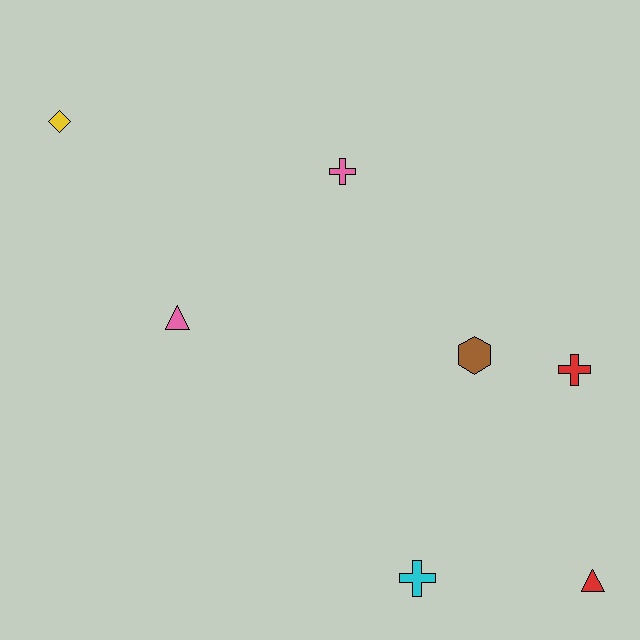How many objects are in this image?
There are 7 objects.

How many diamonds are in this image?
There is 1 diamond.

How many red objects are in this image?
There are 2 red objects.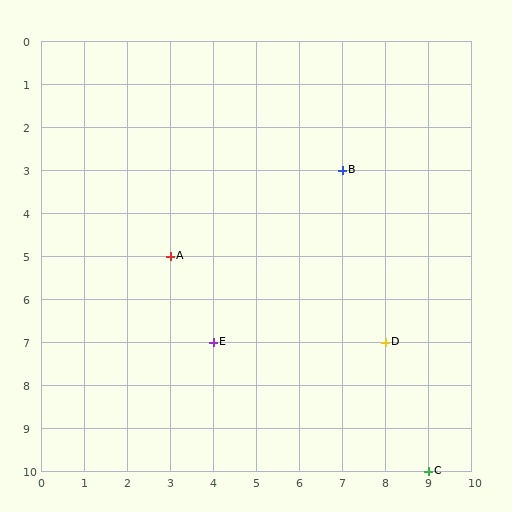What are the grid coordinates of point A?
Point A is at grid coordinates (3, 5).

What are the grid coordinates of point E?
Point E is at grid coordinates (4, 7).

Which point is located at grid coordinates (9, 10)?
Point C is at (9, 10).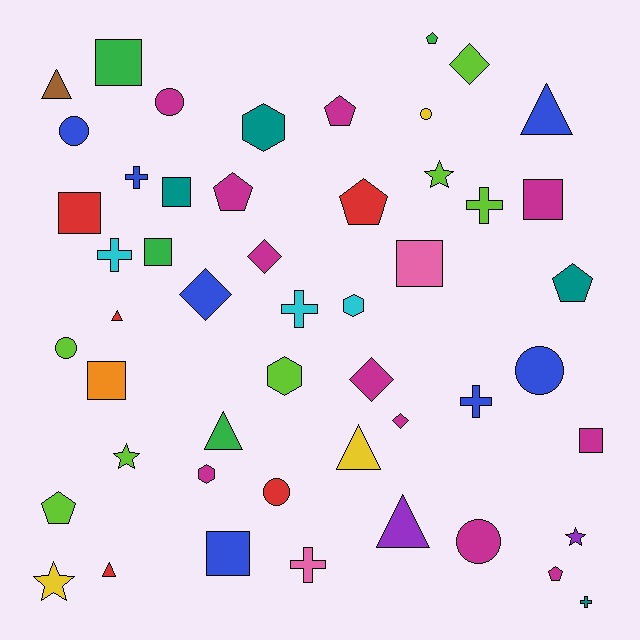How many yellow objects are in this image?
There are 3 yellow objects.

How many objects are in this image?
There are 50 objects.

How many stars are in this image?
There are 4 stars.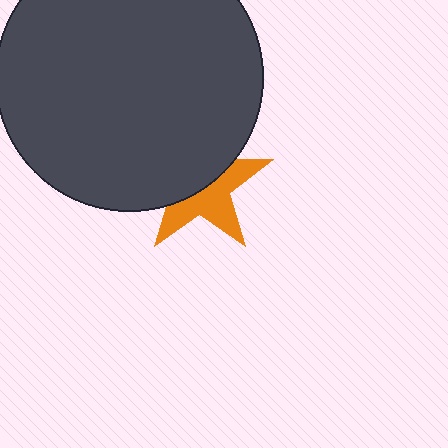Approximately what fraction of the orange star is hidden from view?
Roughly 51% of the orange star is hidden behind the dark gray circle.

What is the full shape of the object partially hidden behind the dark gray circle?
The partially hidden object is an orange star.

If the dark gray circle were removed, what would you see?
You would see the complete orange star.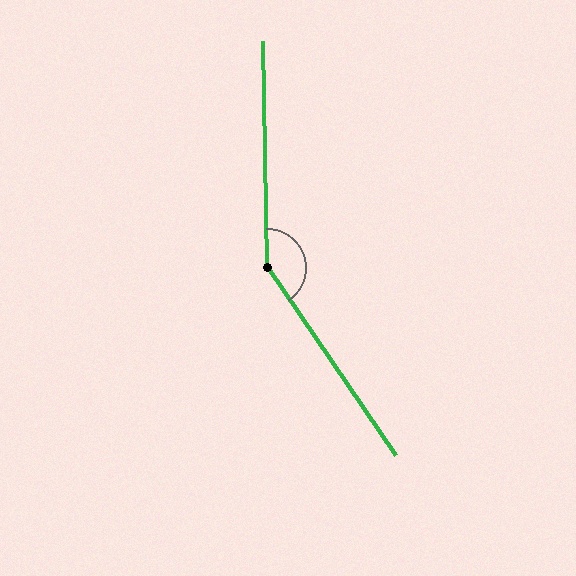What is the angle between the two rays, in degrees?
Approximately 147 degrees.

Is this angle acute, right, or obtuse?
It is obtuse.